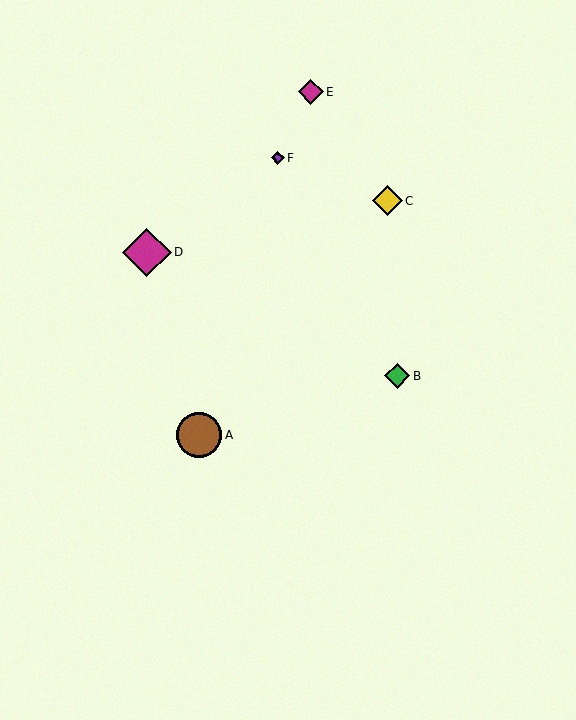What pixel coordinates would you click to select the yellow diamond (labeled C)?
Click at (388, 201) to select the yellow diamond C.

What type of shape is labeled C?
Shape C is a yellow diamond.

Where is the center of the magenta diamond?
The center of the magenta diamond is at (311, 92).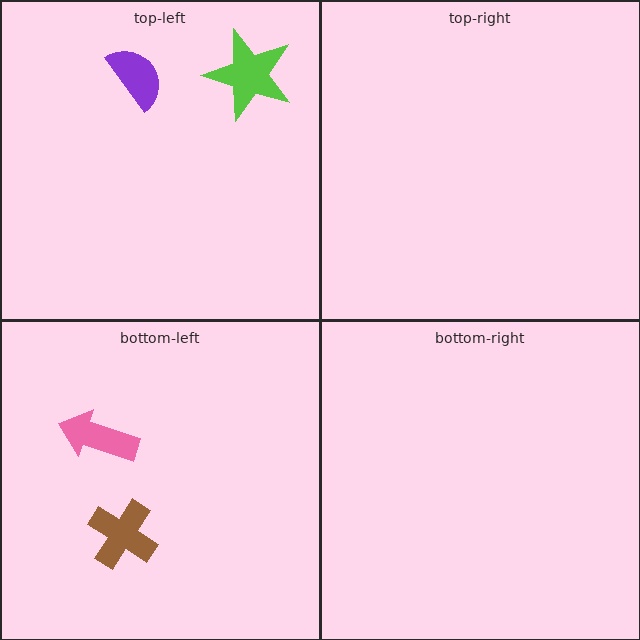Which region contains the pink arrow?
The bottom-left region.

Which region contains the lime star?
The top-left region.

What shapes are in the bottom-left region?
The pink arrow, the brown cross.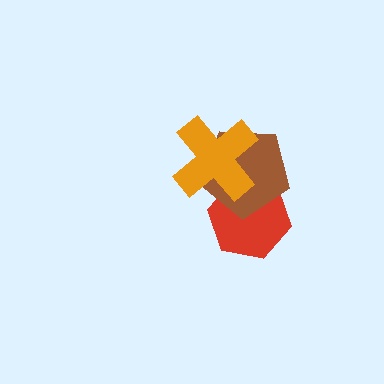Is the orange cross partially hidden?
No, no other shape covers it.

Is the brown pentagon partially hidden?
Yes, it is partially covered by another shape.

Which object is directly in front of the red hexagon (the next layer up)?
The brown pentagon is directly in front of the red hexagon.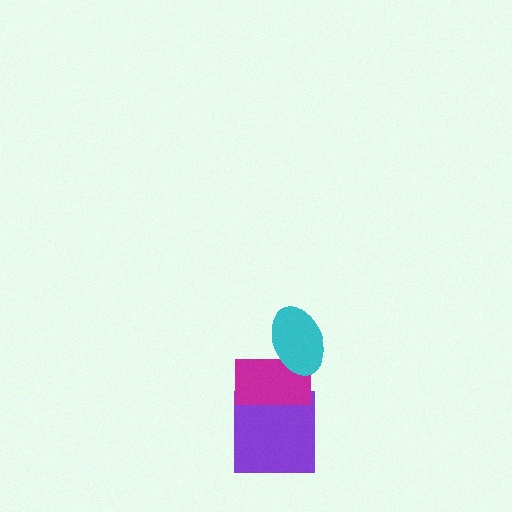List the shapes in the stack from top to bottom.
From top to bottom: the cyan ellipse, the magenta rectangle, the purple square.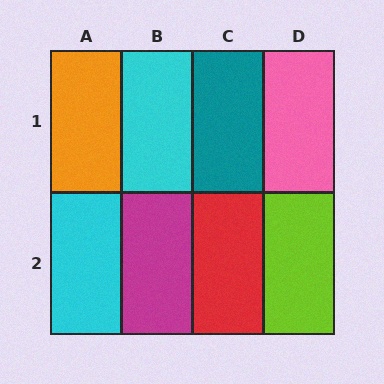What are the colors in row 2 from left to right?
Cyan, magenta, red, lime.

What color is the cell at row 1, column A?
Orange.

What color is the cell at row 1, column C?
Teal.